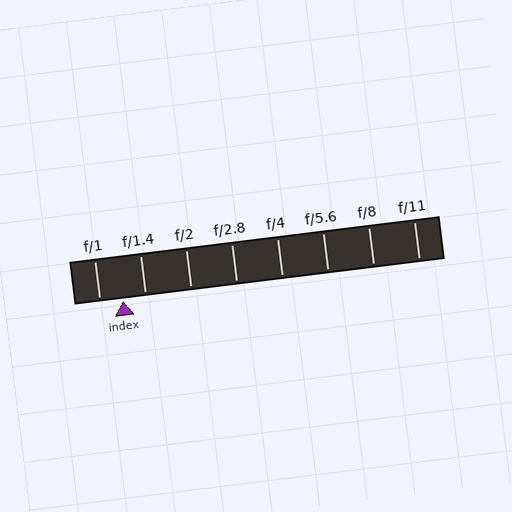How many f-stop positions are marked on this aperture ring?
There are 8 f-stop positions marked.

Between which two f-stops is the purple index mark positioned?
The index mark is between f/1 and f/1.4.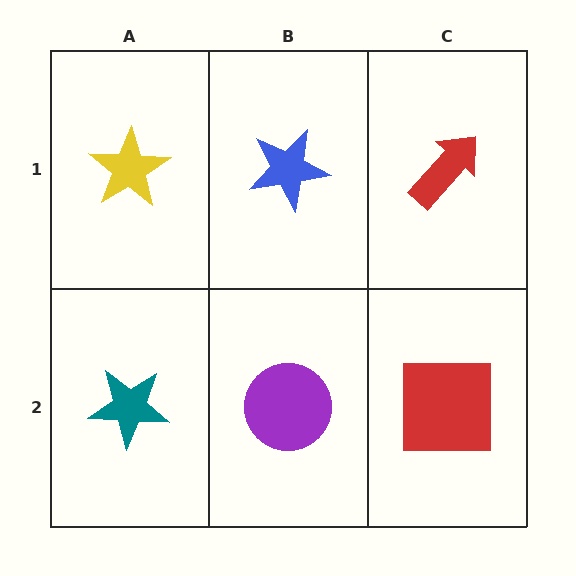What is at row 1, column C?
A red arrow.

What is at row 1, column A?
A yellow star.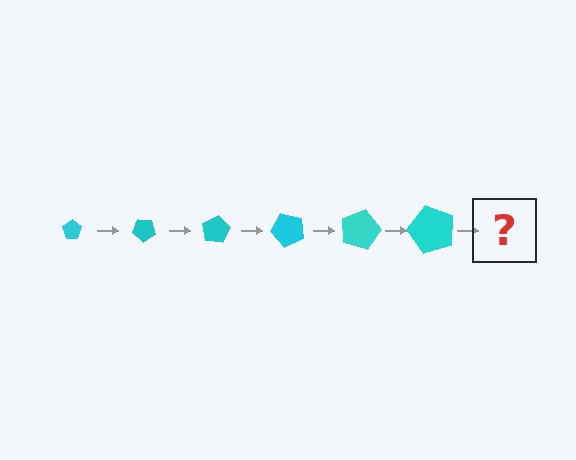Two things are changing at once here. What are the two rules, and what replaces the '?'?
The two rules are that the pentagon grows larger each step and it rotates 40 degrees each step. The '?' should be a pentagon, larger than the previous one and rotated 240 degrees from the start.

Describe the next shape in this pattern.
It should be a pentagon, larger than the previous one and rotated 240 degrees from the start.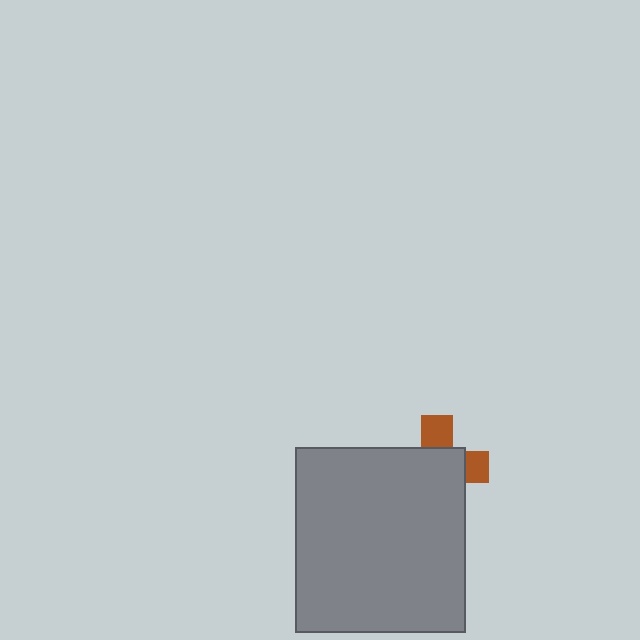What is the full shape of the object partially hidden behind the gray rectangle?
The partially hidden object is a brown cross.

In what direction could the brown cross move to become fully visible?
The brown cross could move toward the upper-right. That would shift it out from behind the gray rectangle entirely.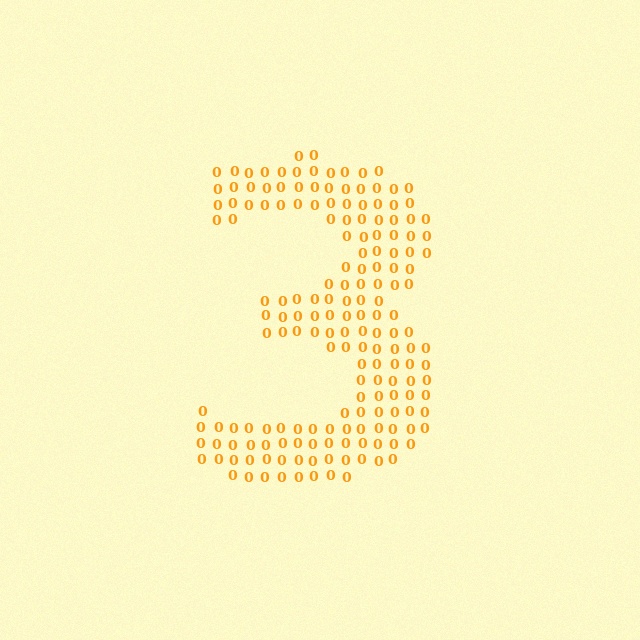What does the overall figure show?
The overall figure shows the digit 3.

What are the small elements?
The small elements are digit 0's.